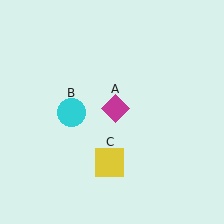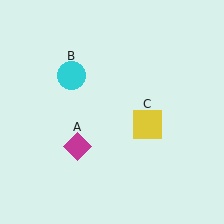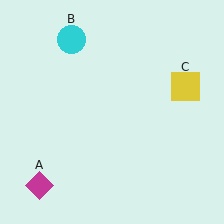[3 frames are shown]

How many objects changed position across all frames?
3 objects changed position: magenta diamond (object A), cyan circle (object B), yellow square (object C).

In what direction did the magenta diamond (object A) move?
The magenta diamond (object A) moved down and to the left.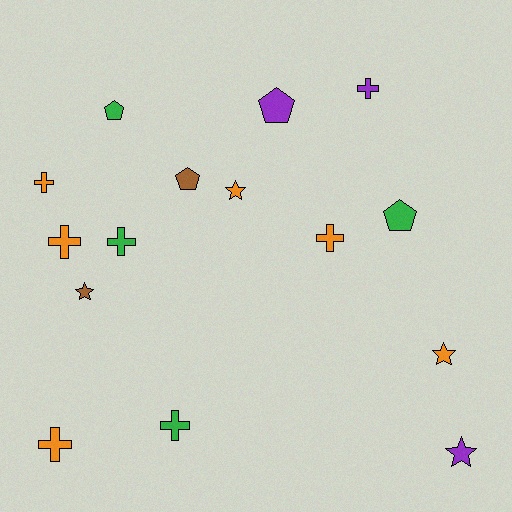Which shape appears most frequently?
Cross, with 7 objects.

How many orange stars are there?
There are 2 orange stars.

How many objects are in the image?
There are 15 objects.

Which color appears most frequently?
Orange, with 6 objects.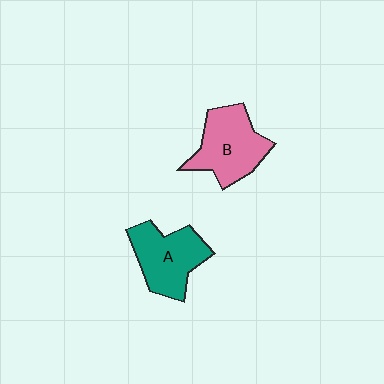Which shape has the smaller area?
Shape A (teal).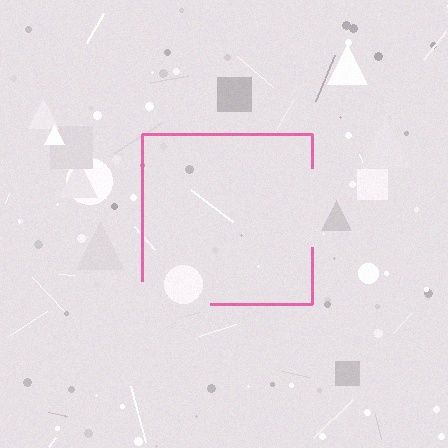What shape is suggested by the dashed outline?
The dashed outline suggests a square.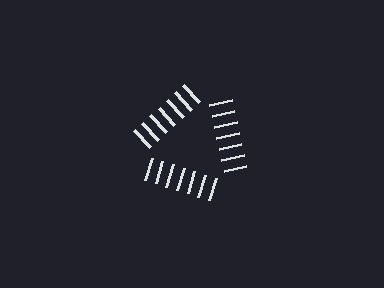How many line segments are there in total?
21 — 7 along each of the 3 edges.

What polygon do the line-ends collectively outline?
An illusory triangle — the line segments terminate on its edges but no continuous stroke is drawn.